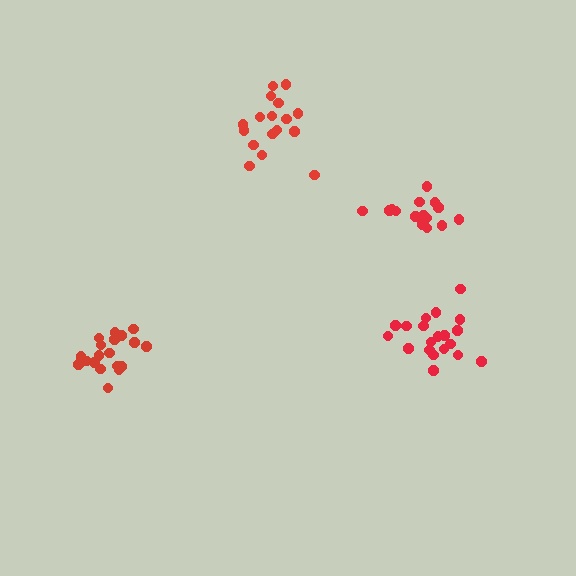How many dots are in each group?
Group 1: 20 dots, Group 2: 15 dots, Group 3: 19 dots, Group 4: 17 dots (71 total).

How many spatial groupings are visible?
There are 4 spatial groupings.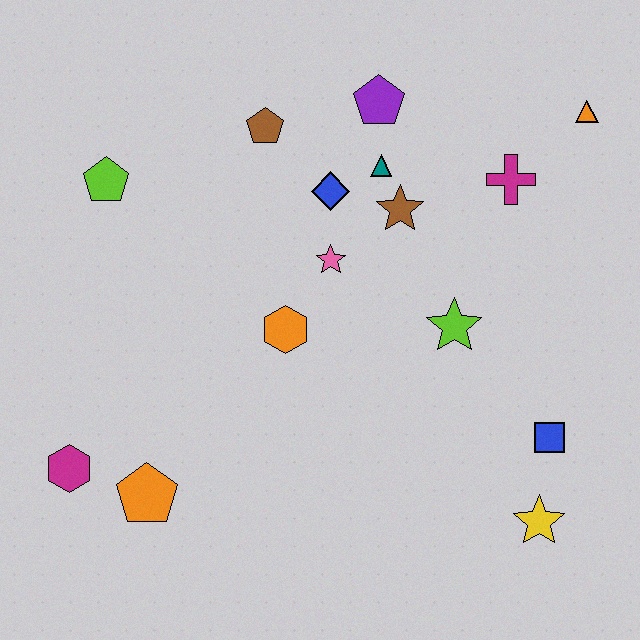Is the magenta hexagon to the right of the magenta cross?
No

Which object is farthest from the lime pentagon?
The yellow star is farthest from the lime pentagon.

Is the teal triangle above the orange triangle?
No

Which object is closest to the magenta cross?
The orange triangle is closest to the magenta cross.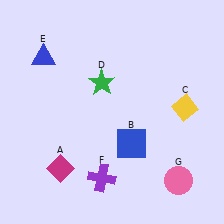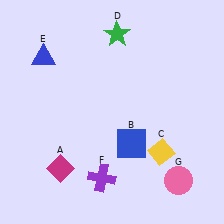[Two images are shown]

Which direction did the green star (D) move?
The green star (D) moved up.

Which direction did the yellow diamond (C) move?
The yellow diamond (C) moved down.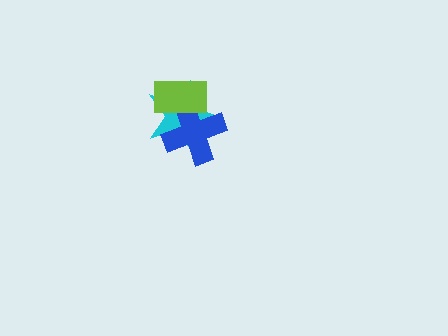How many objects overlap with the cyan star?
2 objects overlap with the cyan star.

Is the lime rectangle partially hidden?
No, no other shape covers it.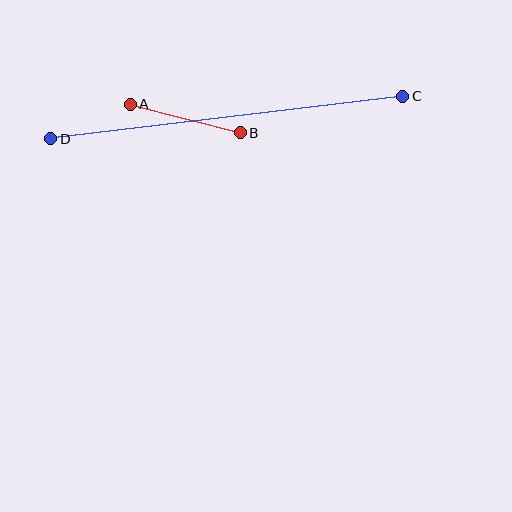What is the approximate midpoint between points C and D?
The midpoint is at approximately (227, 117) pixels.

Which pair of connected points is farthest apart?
Points C and D are farthest apart.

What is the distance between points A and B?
The distance is approximately 114 pixels.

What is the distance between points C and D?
The distance is approximately 355 pixels.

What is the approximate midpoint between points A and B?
The midpoint is at approximately (185, 118) pixels.